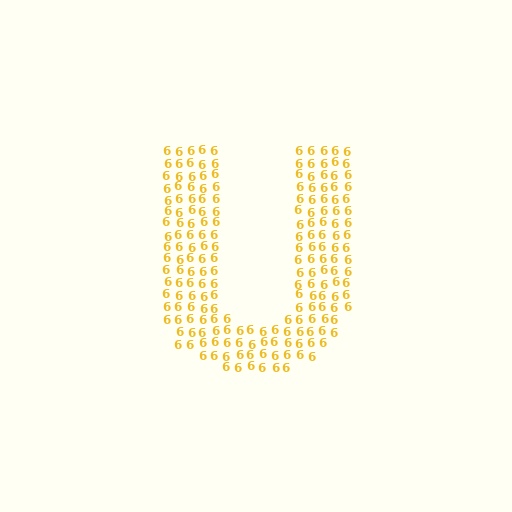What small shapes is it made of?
It is made of small digit 6's.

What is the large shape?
The large shape is the letter U.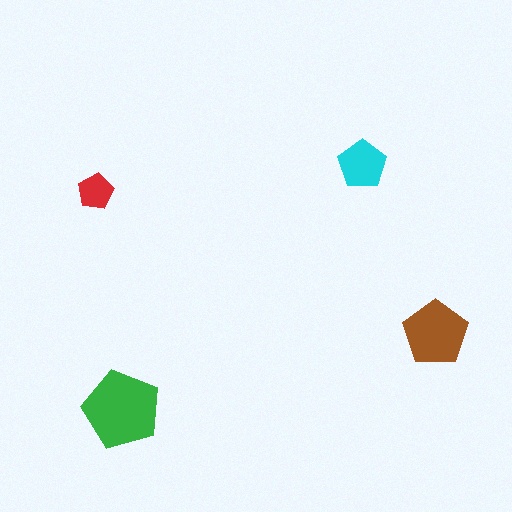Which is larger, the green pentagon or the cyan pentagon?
The green one.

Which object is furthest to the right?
The brown pentagon is rightmost.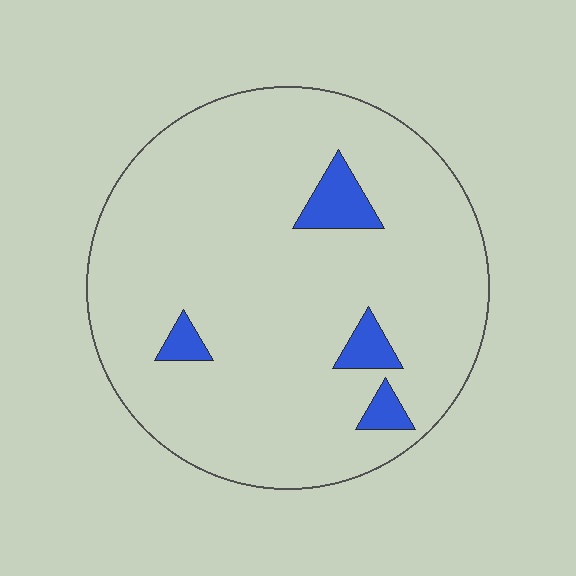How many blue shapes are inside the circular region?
4.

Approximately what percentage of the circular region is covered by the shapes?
Approximately 5%.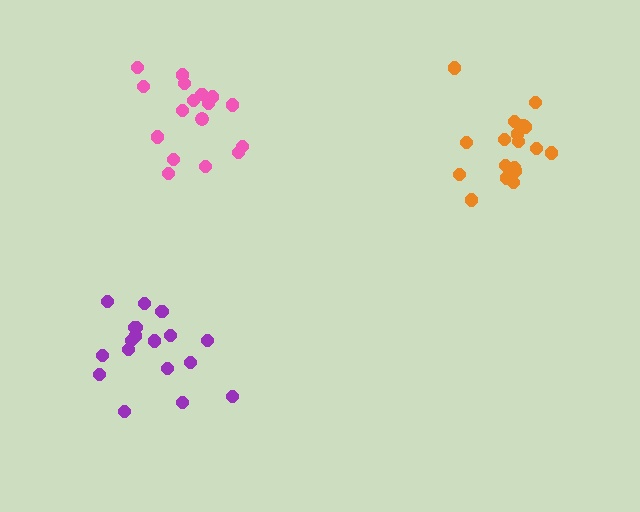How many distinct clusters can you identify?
There are 3 distinct clusters.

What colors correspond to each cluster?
The clusters are colored: orange, purple, pink.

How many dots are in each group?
Group 1: 18 dots, Group 2: 18 dots, Group 3: 17 dots (53 total).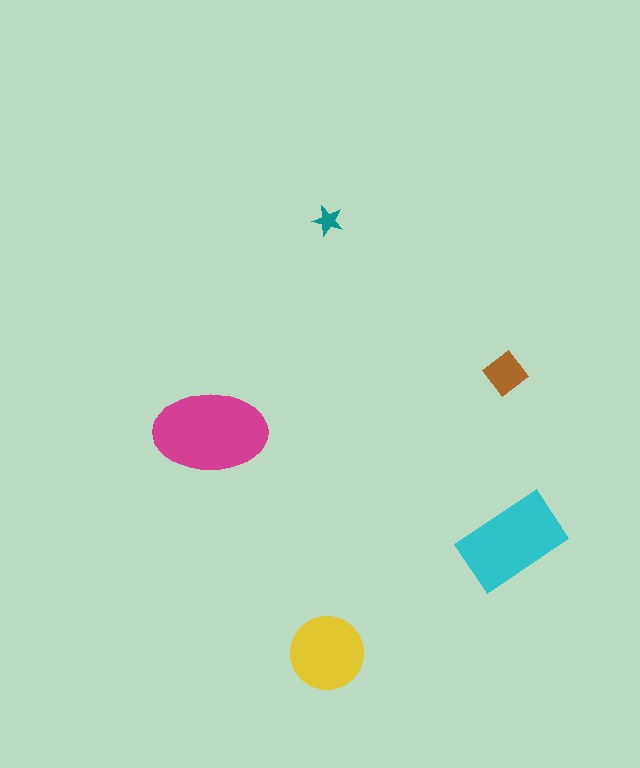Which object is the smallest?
The teal star.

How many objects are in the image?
There are 5 objects in the image.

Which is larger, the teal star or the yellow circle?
The yellow circle.